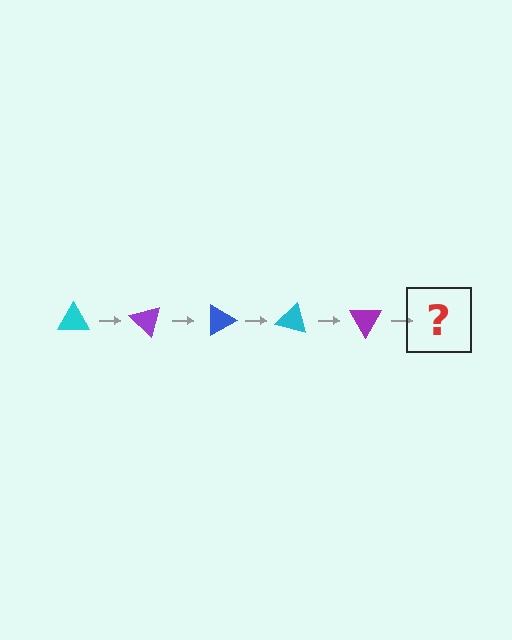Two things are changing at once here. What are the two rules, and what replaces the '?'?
The two rules are that it rotates 45 degrees each step and the color cycles through cyan, purple, and blue. The '?' should be a blue triangle, rotated 225 degrees from the start.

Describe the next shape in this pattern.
It should be a blue triangle, rotated 225 degrees from the start.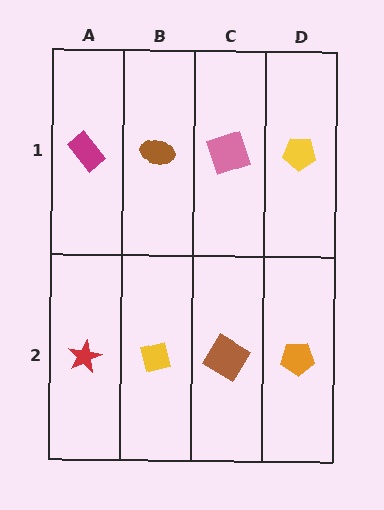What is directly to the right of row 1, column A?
A brown ellipse.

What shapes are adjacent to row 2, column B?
A brown ellipse (row 1, column B), a red star (row 2, column A), a brown diamond (row 2, column C).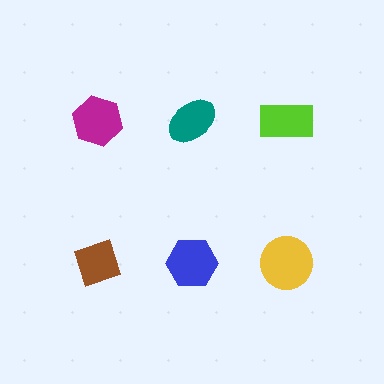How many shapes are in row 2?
3 shapes.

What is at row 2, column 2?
A blue hexagon.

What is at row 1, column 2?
A teal ellipse.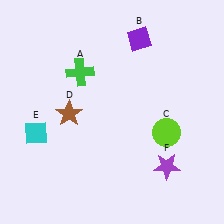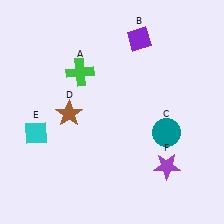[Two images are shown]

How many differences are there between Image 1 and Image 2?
There is 1 difference between the two images.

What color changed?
The circle (C) changed from lime in Image 1 to teal in Image 2.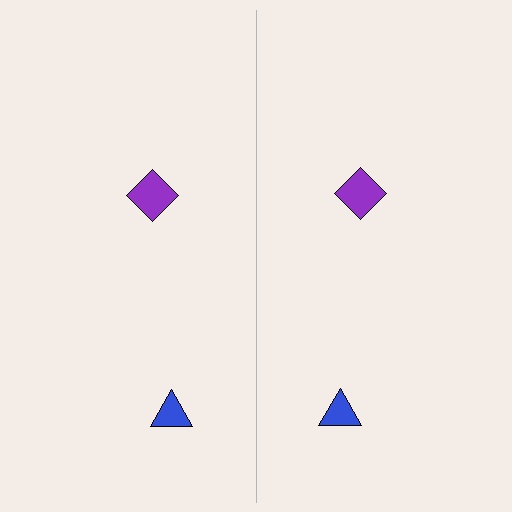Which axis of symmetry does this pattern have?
The pattern has a vertical axis of symmetry running through the center of the image.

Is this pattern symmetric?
Yes, this pattern has bilateral (reflection) symmetry.